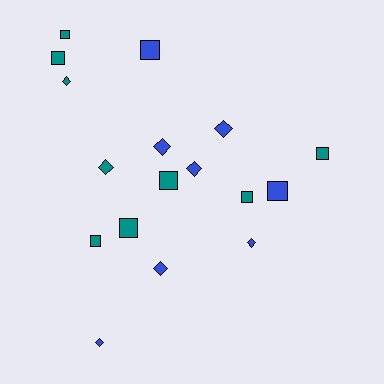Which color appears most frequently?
Teal, with 9 objects.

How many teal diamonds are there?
There are 2 teal diamonds.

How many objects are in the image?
There are 17 objects.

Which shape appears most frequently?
Square, with 9 objects.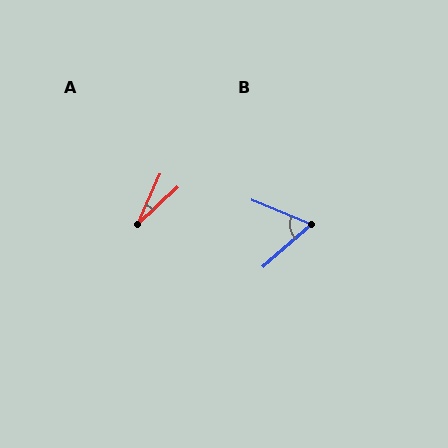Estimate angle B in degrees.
Approximately 63 degrees.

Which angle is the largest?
B, at approximately 63 degrees.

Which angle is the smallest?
A, at approximately 23 degrees.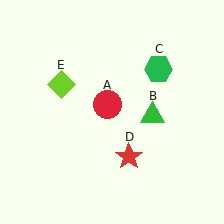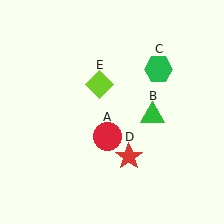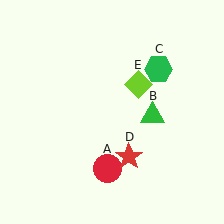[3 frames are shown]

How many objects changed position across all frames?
2 objects changed position: red circle (object A), lime diamond (object E).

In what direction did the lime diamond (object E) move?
The lime diamond (object E) moved right.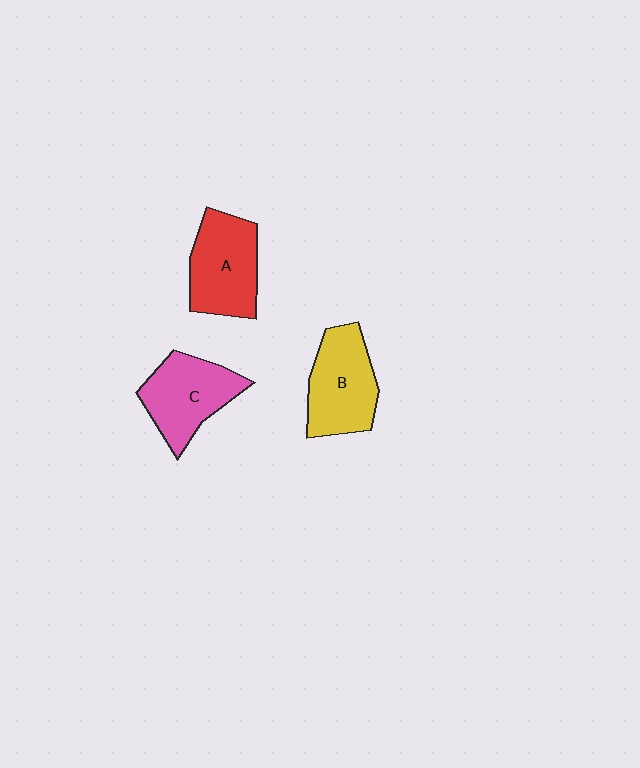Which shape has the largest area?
Shape A (red).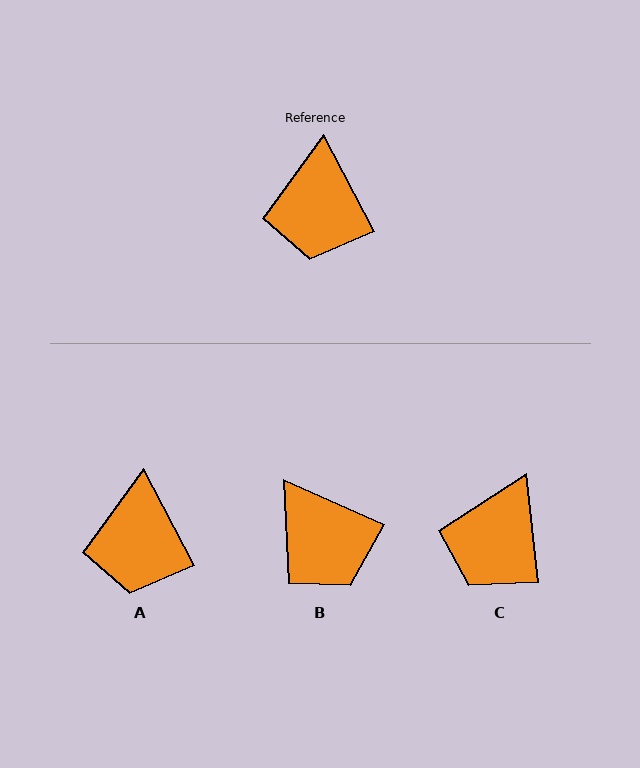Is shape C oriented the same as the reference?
No, it is off by about 21 degrees.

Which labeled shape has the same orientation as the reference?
A.